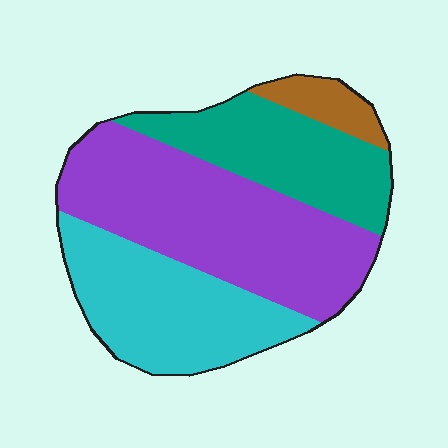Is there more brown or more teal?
Teal.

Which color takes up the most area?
Purple, at roughly 40%.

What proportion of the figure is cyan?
Cyan takes up about one quarter (1/4) of the figure.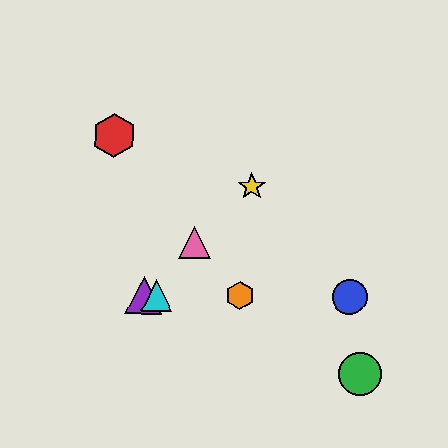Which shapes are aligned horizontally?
The blue circle, the purple triangle, the orange hexagon, the cyan triangle are aligned horizontally.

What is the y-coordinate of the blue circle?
The blue circle is at y≈296.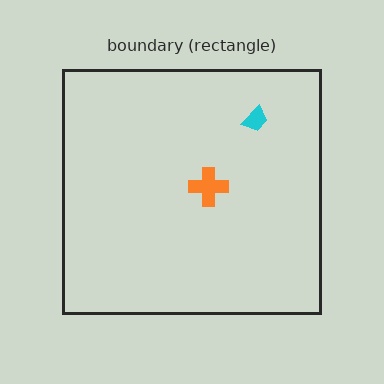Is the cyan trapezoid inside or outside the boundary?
Inside.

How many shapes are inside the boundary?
2 inside, 0 outside.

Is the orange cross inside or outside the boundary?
Inside.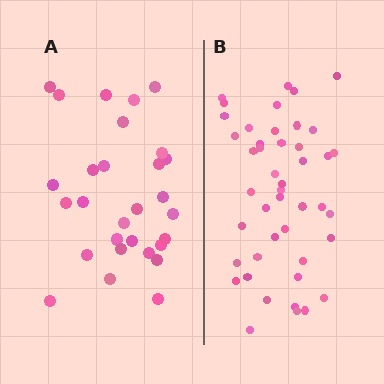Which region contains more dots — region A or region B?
Region B (the right region) has more dots.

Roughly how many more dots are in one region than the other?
Region B has approximately 15 more dots than region A.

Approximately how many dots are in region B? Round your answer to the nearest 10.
About 40 dots. (The exact count is 45, which rounds to 40.)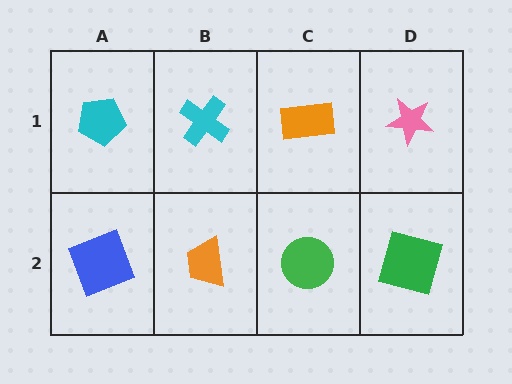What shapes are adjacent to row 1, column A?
A blue square (row 2, column A), a cyan cross (row 1, column B).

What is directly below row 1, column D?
A green square.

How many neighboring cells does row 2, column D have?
2.